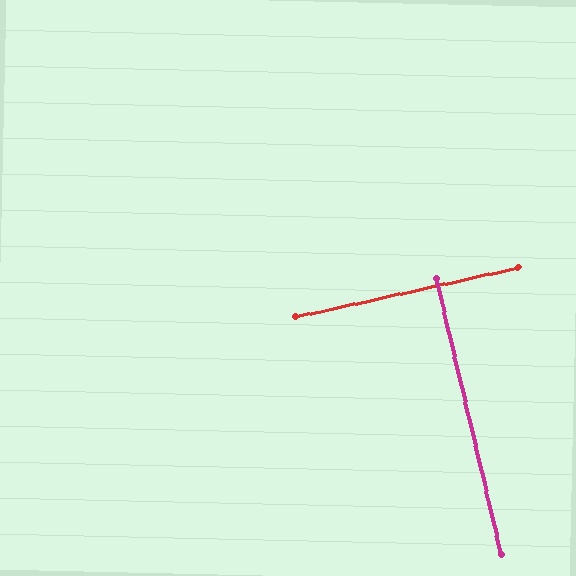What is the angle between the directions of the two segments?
Approximately 89 degrees.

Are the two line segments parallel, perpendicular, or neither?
Perpendicular — they meet at approximately 89°.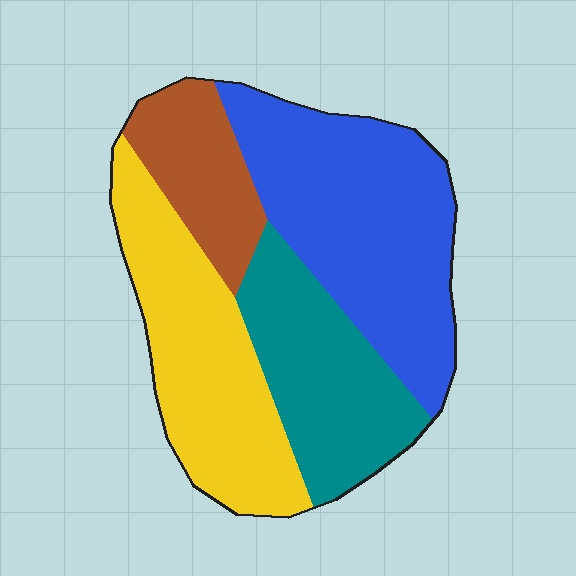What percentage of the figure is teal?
Teal covers roughly 20% of the figure.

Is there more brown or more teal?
Teal.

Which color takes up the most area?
Blue, at roughly 35%.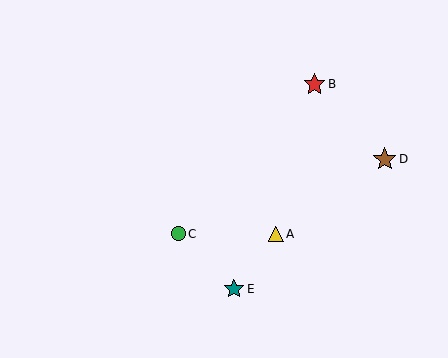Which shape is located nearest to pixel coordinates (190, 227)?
The green circle (labeled C) at (178, 234) is nearest to that location.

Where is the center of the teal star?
The center of the teal star is at (234, 289).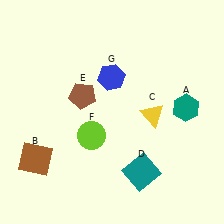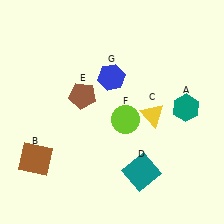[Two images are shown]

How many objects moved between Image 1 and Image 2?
1 object moved between the two images.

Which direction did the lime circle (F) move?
The lime circle (F) moved right.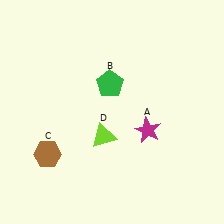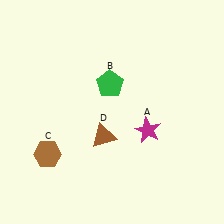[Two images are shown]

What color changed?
The triangle (D) changed from lime in Image 1 to brown in Image 2.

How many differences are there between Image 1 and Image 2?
There is 1 difference between the two images.